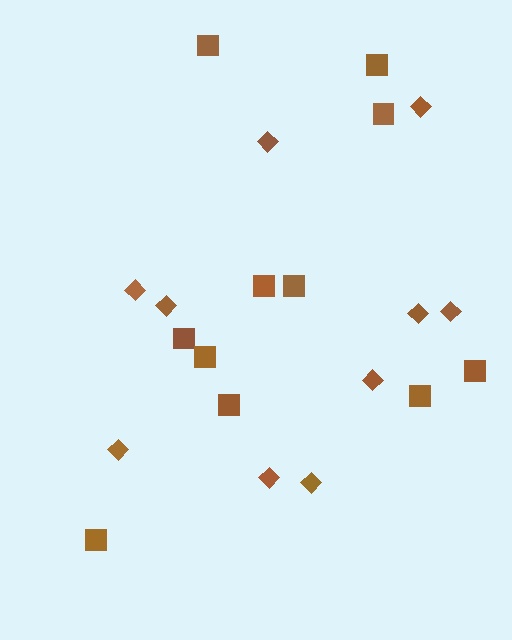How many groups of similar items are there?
There are 2 groups: one group of diamonds (10) and one group of squares (11).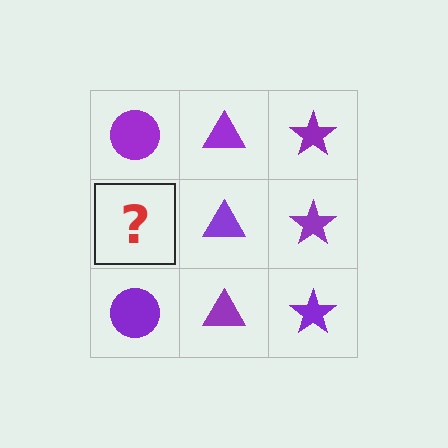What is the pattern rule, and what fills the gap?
The rule is that each column has a consistent shape. The gap should be filled with a purple circle.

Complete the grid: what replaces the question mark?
The question mark should be replaced with a purple circle.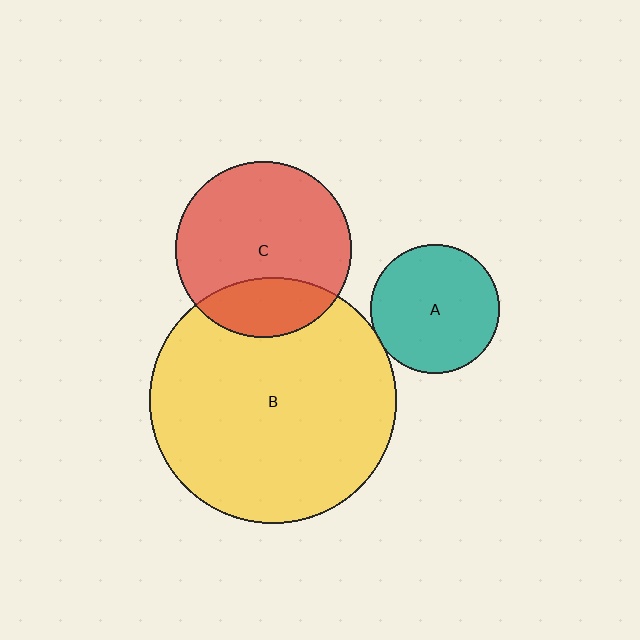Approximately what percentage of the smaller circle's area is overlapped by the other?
Approximately 5%.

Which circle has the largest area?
Circle B (yellow).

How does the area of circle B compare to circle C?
Approximately 2.0 times.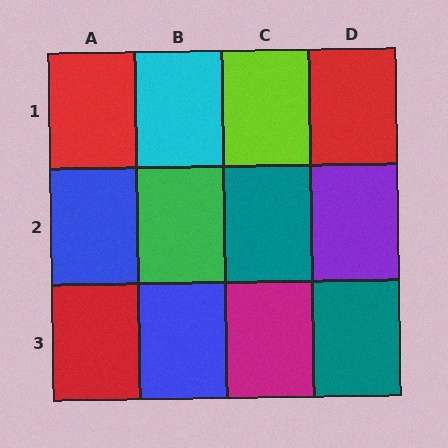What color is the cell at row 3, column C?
Magenta.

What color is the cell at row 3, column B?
Blue.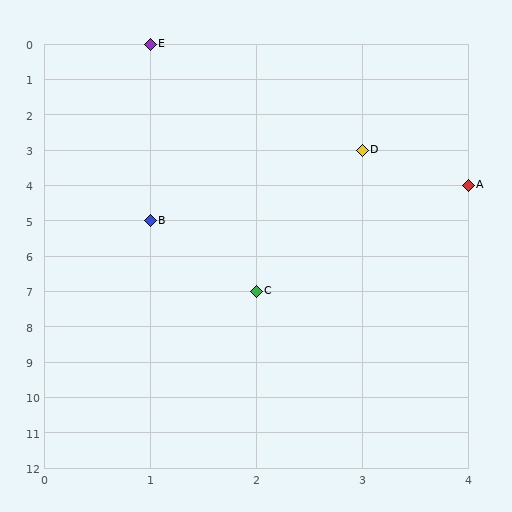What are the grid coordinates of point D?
Point D is at grid coordinates (3, 3).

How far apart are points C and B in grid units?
Points C and B are 1 column and 2 rows apart (about 2.2 grid units diagonally).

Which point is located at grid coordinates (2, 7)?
Point C is at (2, 7).